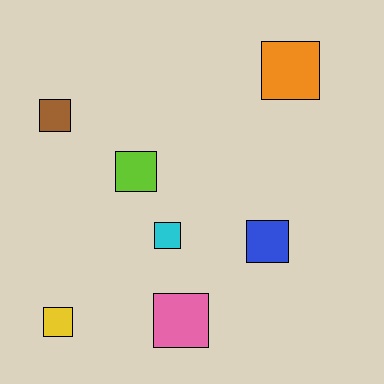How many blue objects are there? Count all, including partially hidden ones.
There is 1 blue object.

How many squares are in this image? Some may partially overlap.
There are 7 squares.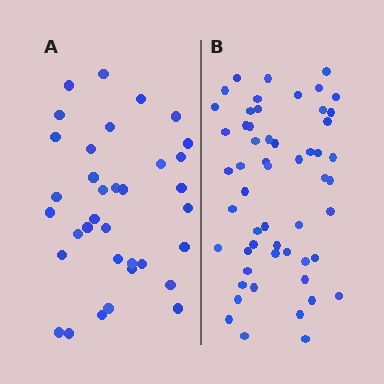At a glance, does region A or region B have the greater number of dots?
Region B (the right region) has more dots.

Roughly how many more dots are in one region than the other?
Region B has approximately 20 more dots than region A.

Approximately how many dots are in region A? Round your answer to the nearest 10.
About 40 dots. (The exact count is 35, which rounds to 40.)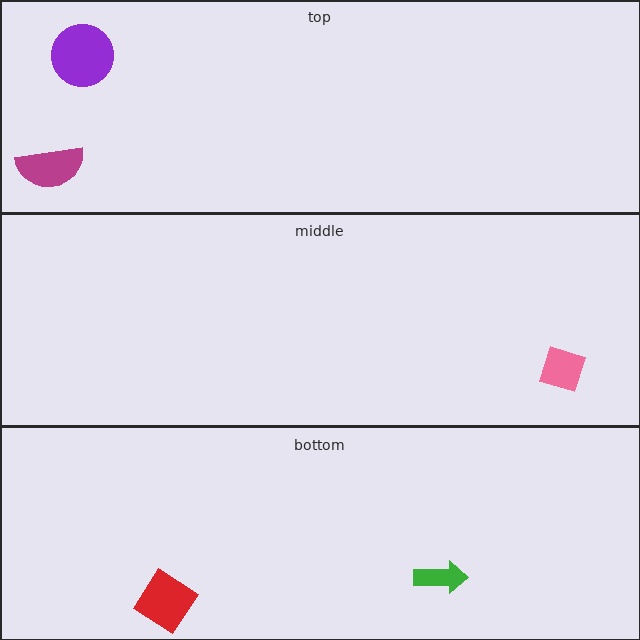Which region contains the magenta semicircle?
The top region.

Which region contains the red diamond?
The bottom region.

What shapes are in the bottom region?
The red diamond, the green arrow.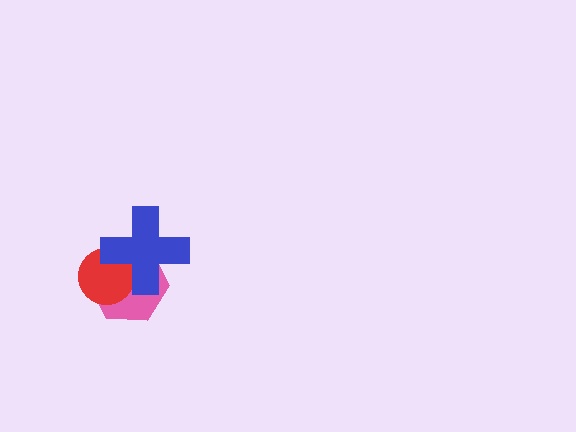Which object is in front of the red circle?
The blue cross is in front of the red circle.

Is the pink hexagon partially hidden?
Yes, it is partially covered by another shape.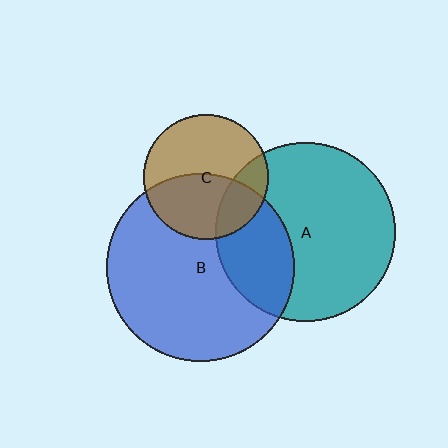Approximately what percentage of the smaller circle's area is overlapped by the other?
Approximately 30%.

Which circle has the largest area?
Circle B (blue).